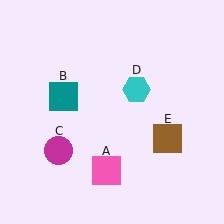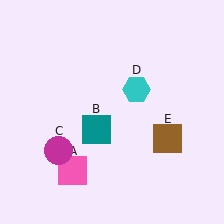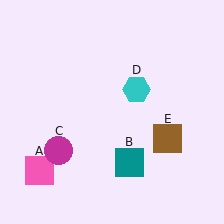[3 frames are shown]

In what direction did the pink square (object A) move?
The pink square (object A) moved left.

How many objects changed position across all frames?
2 objects changed position: pink square (object A), teal square (object B).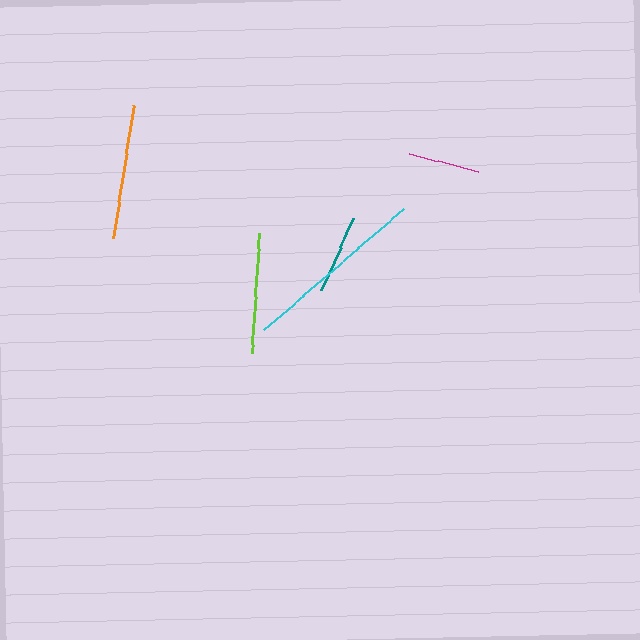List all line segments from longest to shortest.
From longest to shortest: cyan, orange, lime, teal, magenta.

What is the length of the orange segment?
The orange segment is approximately 135 pixels long.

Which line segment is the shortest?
The magenta line is the shortest at approximately 71 pixels.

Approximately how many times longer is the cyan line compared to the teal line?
The cyan line is approximately 2.3 times the length of the teal line.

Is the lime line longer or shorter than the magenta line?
The lime line is longer than the magenta line.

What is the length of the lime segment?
The lime segment is approximately 121 pixels long.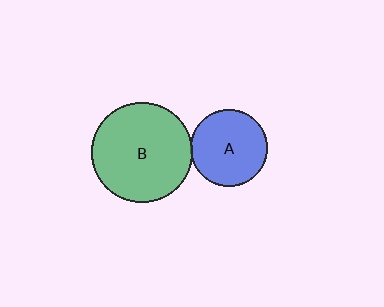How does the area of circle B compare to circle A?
Approximately 1.7 times.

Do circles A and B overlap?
Yes.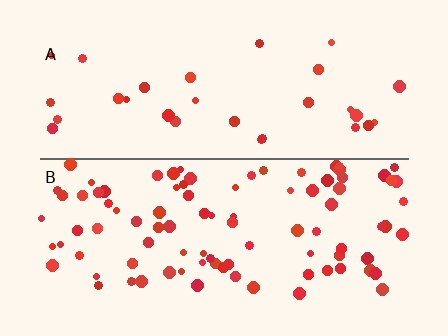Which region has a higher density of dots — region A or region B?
B (the bottom).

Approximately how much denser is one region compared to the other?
Approximately 2.9× — region B over region A.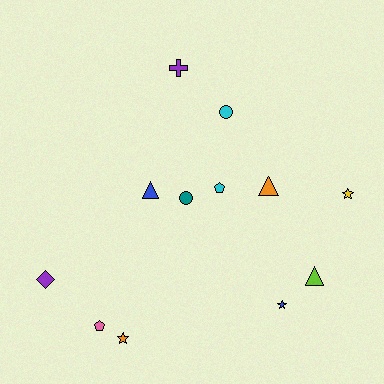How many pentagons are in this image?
There are 2 pentagons.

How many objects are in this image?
There are 12 objects.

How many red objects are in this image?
There are no red objects.